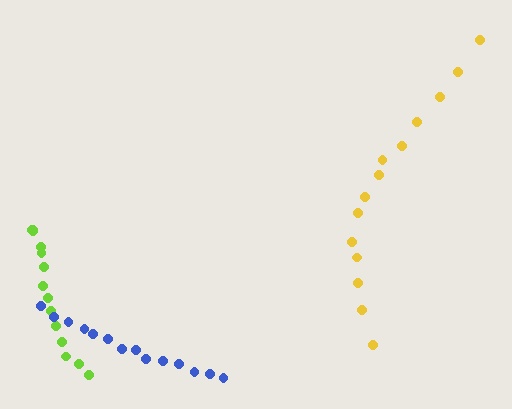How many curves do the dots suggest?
There are 3 distinct paths.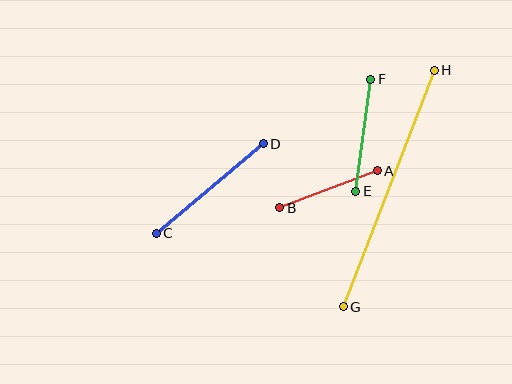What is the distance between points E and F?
The distance is approximately 113 pixels.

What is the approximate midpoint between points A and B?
The midpoint is at approximately (328, 189) pixels.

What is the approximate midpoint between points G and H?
The midpoint is at approximately (389, 189) pixels.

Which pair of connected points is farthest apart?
Points G and H are farthest apart.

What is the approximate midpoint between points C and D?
The midpoint is at approximately (210, 188) pixels.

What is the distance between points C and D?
The distance is approximately 139 pixels.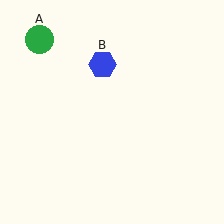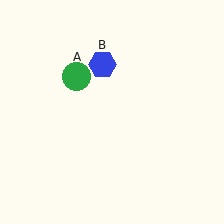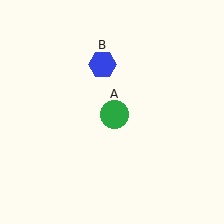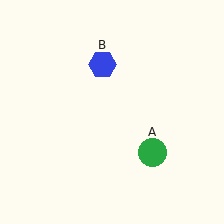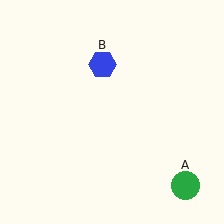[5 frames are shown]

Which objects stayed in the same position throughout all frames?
Blue hexagon (object B) remained stationary.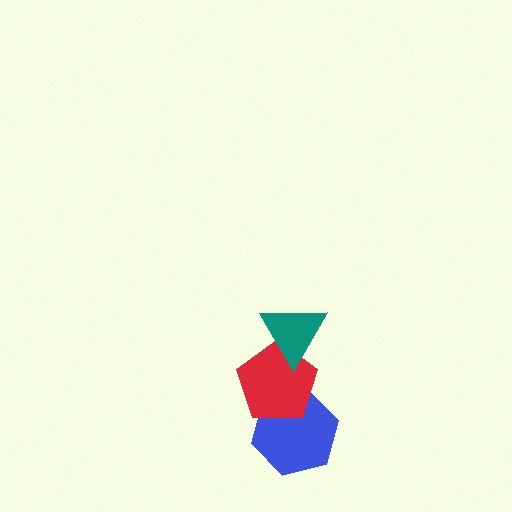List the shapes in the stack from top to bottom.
From top to bottom: the teal triangle, the red pentagon, the blue hexagon.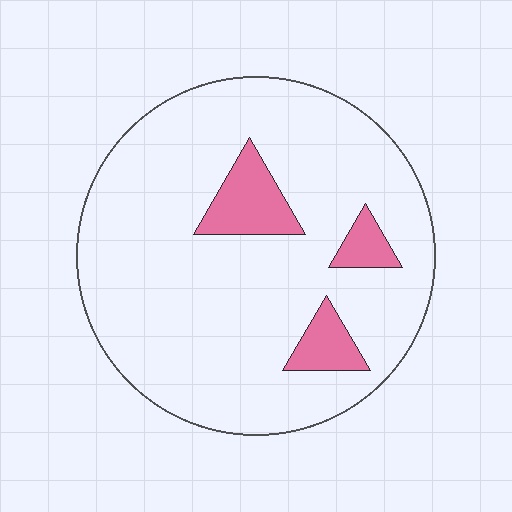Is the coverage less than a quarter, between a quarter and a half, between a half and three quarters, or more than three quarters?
Less than a quarter.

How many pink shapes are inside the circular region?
3.